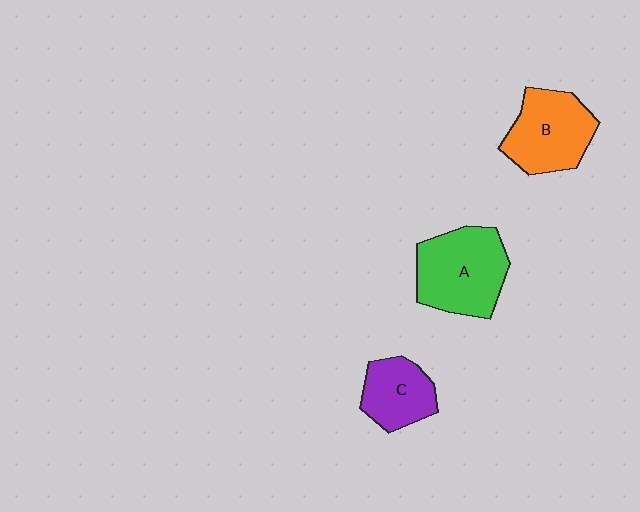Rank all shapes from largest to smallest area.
From largest to smallest: A (green), B (orange), C (purple).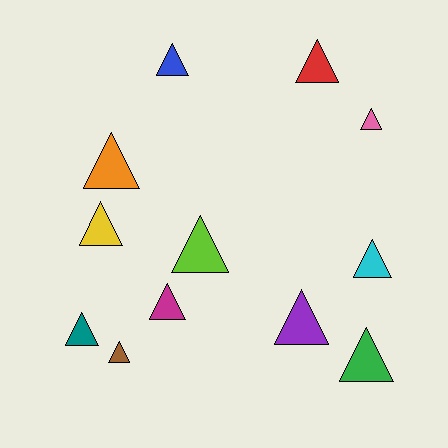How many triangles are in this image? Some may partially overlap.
There are 12 triangles.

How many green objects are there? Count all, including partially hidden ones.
There is 1 green object.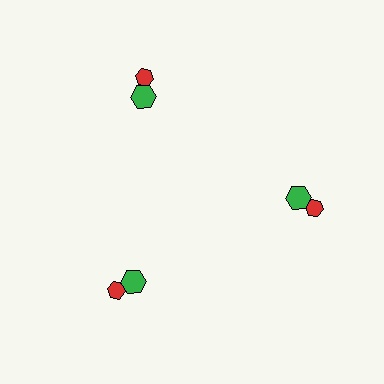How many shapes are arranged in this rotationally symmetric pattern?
There are 6 shapes, arranged in 3 groups of 2.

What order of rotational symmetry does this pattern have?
This pattern has 3-fold rotational symmetry.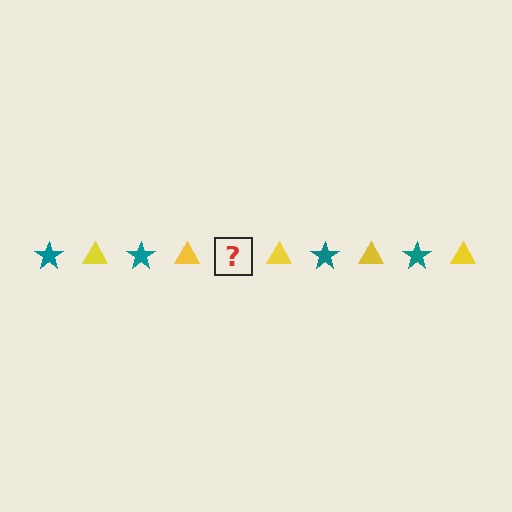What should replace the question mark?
The question mark should be replaced with a teal star.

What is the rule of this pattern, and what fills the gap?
The rule is that the pattern alternates between teal star and yellow triangle. The gap should be filled with a teal star.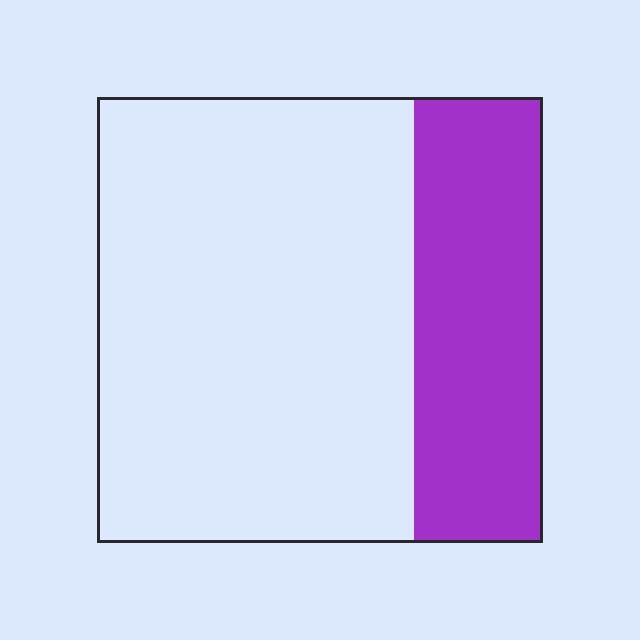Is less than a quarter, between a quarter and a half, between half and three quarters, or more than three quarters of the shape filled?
Between a quarter and a half.